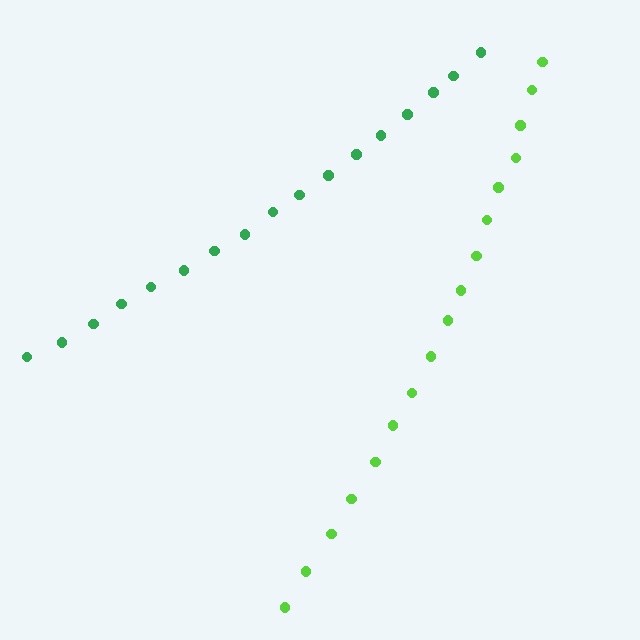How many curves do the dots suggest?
There are 2 distinct paths.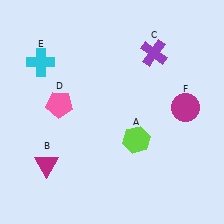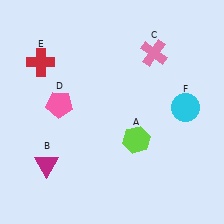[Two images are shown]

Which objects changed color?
C changed from purple to pink. E changed from cyan to red. F changed from magenta to cyan.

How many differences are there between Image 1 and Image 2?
There are 3 differences between the two images.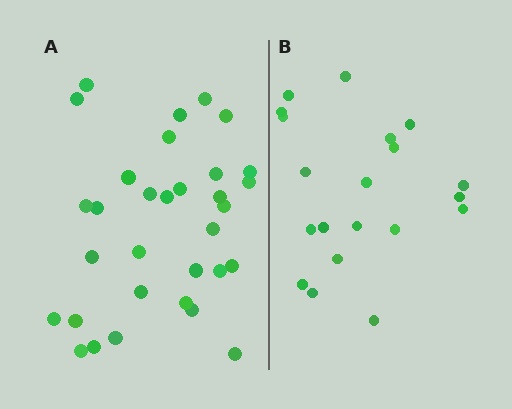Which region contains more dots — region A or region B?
Region A (the left region) has more dots.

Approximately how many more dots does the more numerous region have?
Region A has roughly 12 or so more dots than region B.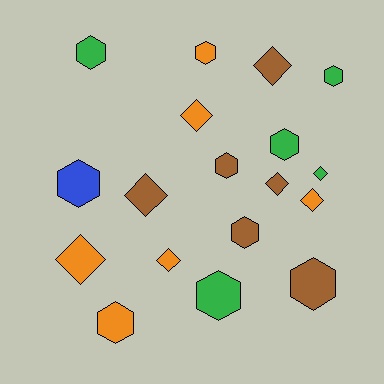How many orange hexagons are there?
There are 2 orange hexagons.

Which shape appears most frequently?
Hexagon, with 10 objects.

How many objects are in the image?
There are 18 objects.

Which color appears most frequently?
Orange, with 6 objects.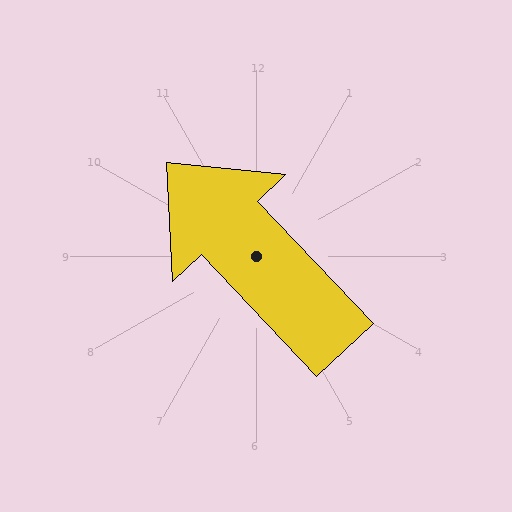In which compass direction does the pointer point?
Northwest.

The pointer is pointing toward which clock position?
Roughly 11 o'clock.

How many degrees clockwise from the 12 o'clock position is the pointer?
Approximately 317 degrees.